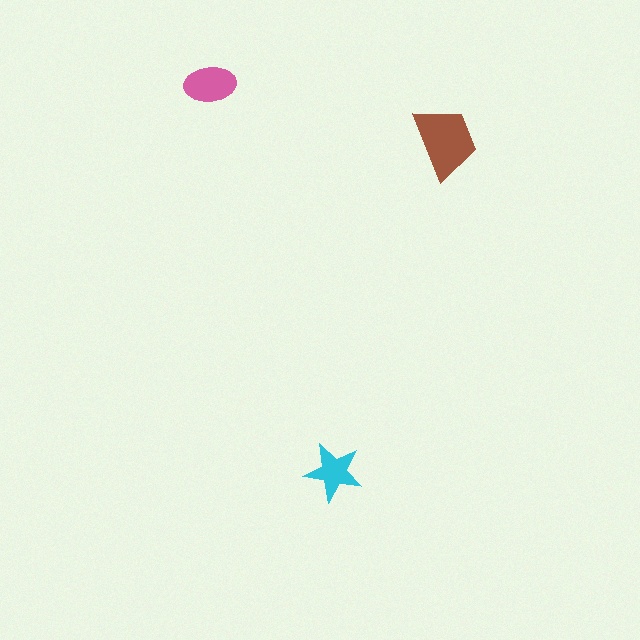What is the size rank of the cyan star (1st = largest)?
3rd.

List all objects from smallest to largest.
The cyan star, the pink ellipse, the brown trapezoid.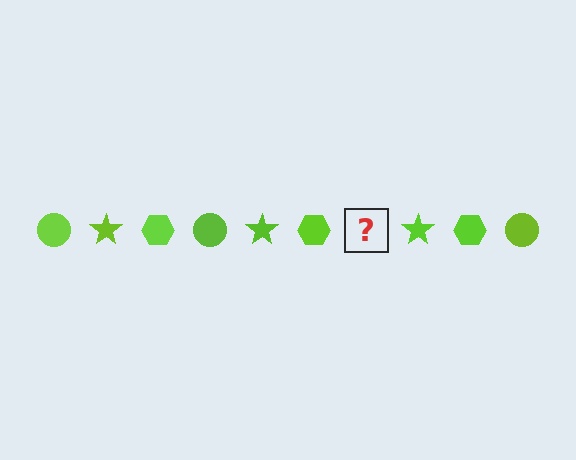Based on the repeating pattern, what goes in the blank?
The blank should be a lime circle.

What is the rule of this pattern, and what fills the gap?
The rule is that the pattern cycles through circle, star, hexagon shapes in lime. The gap should be filled with a lime circle.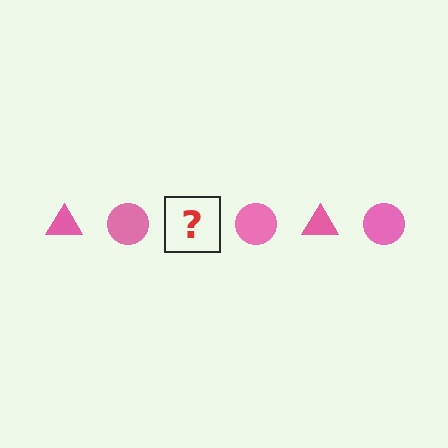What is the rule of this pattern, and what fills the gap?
The rule is that the pattern cycles through triangle, circle shapes in pink. The gap should be filled with a pink triangle.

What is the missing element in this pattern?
The missing element is a pink triangle.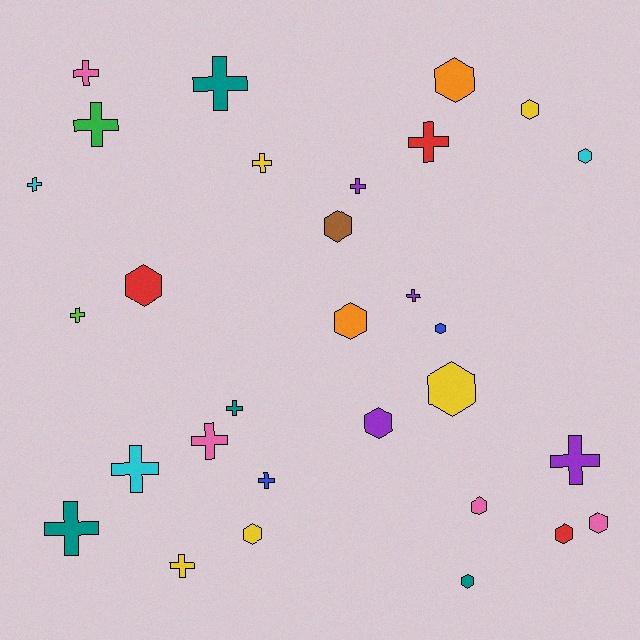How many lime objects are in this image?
There is 1 lime object.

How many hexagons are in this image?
There are 14 hexagons.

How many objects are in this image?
There are 30 objects.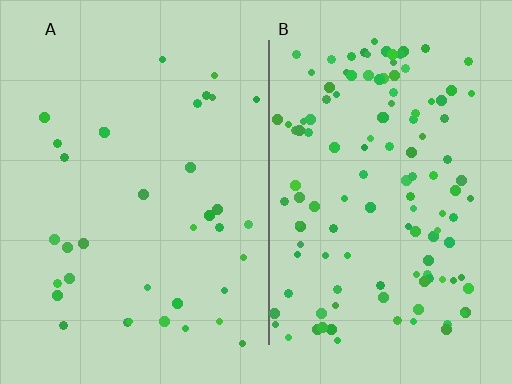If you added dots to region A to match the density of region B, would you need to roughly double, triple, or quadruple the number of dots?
Approximately triple.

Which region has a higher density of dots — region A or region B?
B (the right).